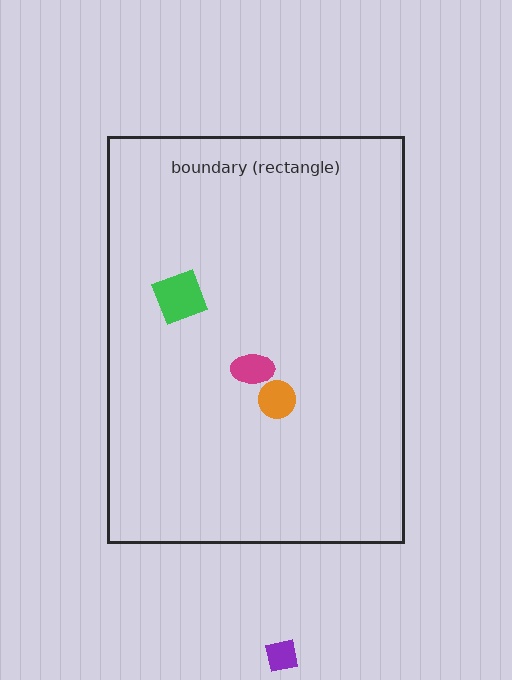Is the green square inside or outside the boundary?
Inside.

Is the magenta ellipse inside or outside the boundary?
Inside.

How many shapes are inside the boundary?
3 inside, 1 outside.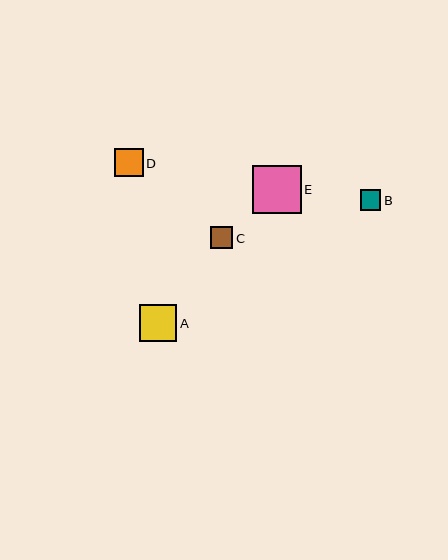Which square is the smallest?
Square B is the smallest with a size of approximately 21 pixels.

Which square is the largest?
Square E is the largest with a size of approximately 49 pixels.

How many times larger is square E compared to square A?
Square E is approximately 1.3 times the size of square A.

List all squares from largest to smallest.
From largest to smallest: E, A, D, C, B.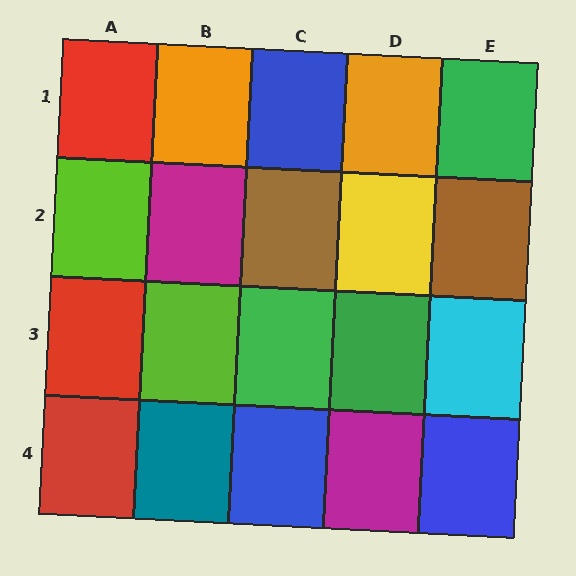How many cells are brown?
2 cells are brown.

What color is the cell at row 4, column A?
Red.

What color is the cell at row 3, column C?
Green.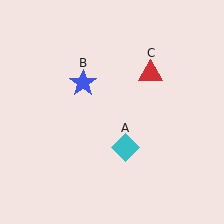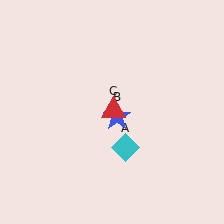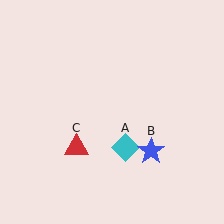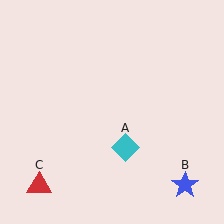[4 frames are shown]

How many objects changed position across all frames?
2 objects changed position: blue star (object B), red triangle (object C).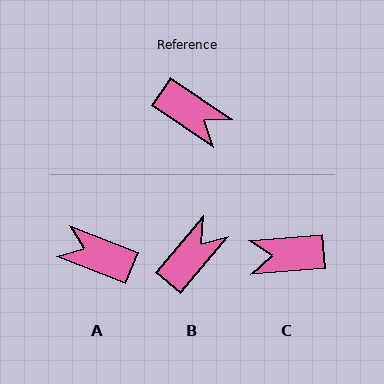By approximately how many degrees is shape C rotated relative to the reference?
Approximately 141 degrees clockwise.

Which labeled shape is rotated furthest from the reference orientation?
A, about 167 degrees away.